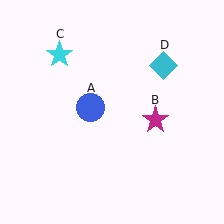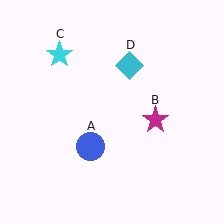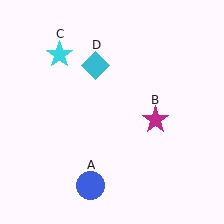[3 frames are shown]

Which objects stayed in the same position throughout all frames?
Magenta star (object B) and cyan star (object C) remained stationary.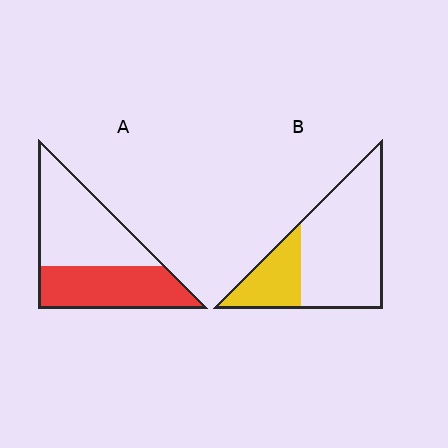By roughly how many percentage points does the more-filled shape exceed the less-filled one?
By roughly 15 percentage points (A over B).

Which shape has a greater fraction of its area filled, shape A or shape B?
Shape A.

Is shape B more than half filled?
No.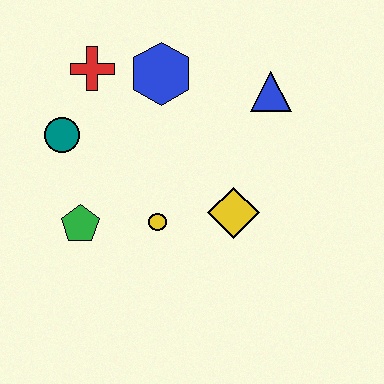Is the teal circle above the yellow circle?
Yes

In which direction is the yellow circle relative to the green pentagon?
The yellow circle is to the right of the green pentagon.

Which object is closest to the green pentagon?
The yellow circle is closest to the green pentagon.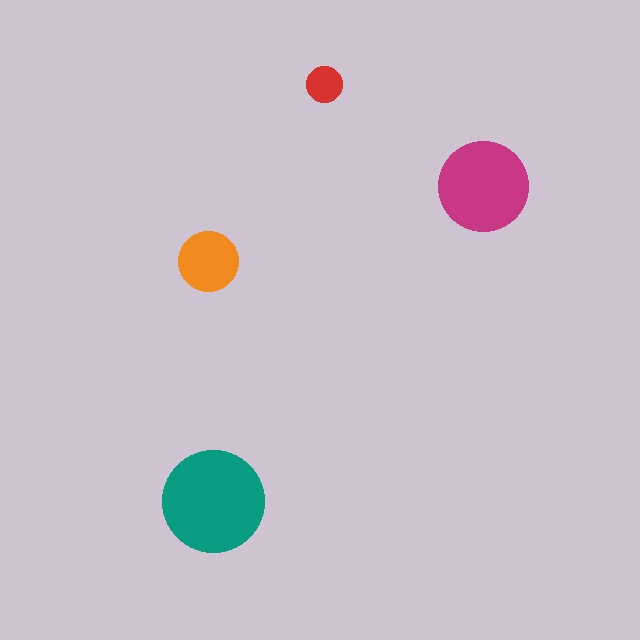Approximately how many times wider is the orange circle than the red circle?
About 1.5 times wider.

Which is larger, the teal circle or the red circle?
The teal one.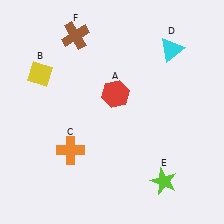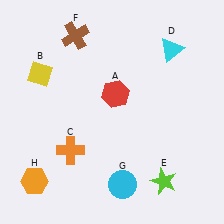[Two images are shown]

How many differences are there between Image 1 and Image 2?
There are 2 differences between the two images.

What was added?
A cyan circle (G), an orange hexagon (H) were added in Image 2.